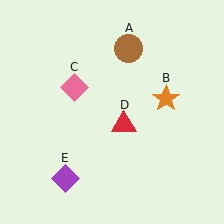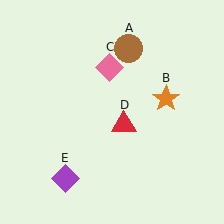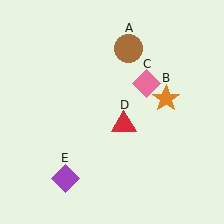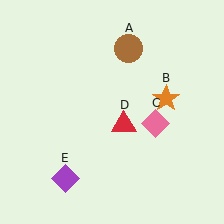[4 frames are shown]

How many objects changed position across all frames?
1 object changed position: pink diamond (object C).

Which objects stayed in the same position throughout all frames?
Brown circle (object A) and orange star (object B) and red triangle (object D) and purple diamond (object E) remained stationary.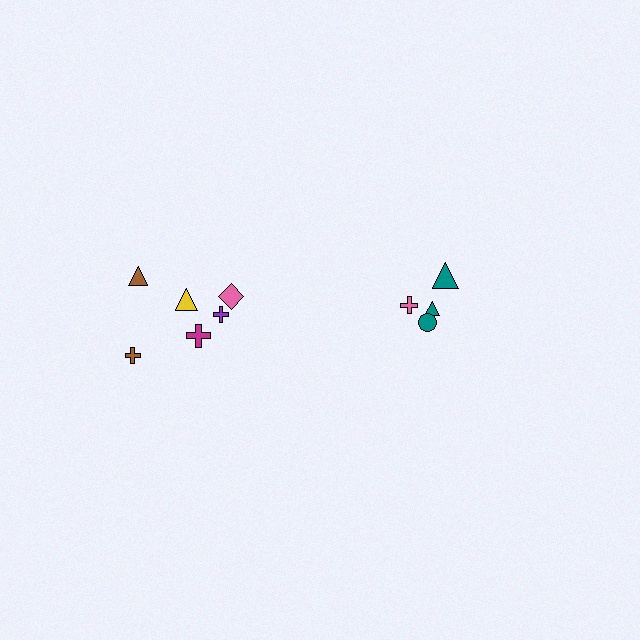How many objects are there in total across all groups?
There are 10 objects.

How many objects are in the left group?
There are 6 objects.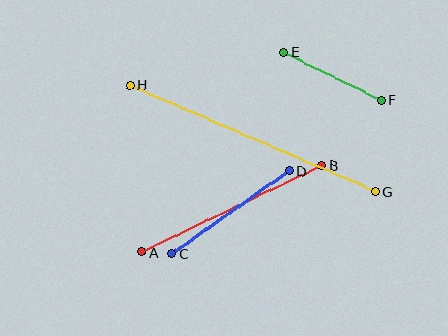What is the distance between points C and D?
The distance is approximately 143 pixels.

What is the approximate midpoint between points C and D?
The midpoint is at approximately (231, 212) pixels.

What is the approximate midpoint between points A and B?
The midpoint is at approximately (232, 209) pixels.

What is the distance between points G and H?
The distance is approximately 268 pixels.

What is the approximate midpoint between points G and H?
The midpoint is at approximately (253, 138) pixels.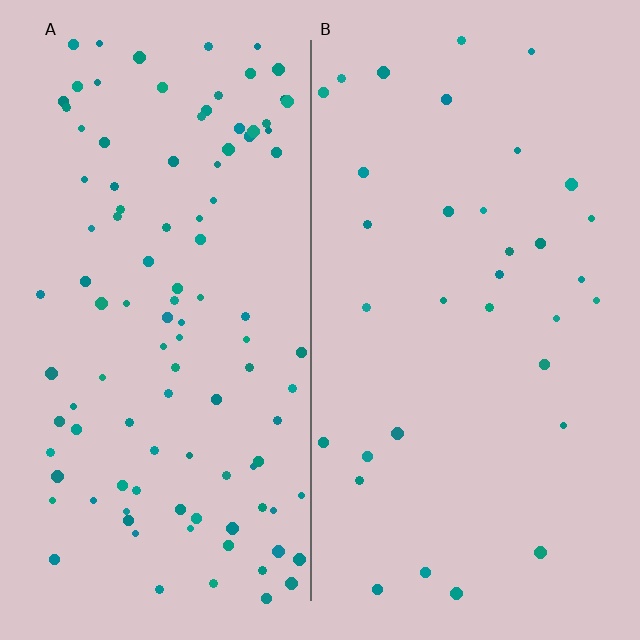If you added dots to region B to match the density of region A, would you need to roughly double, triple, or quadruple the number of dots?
Approximately triple.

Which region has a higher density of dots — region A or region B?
A (the left).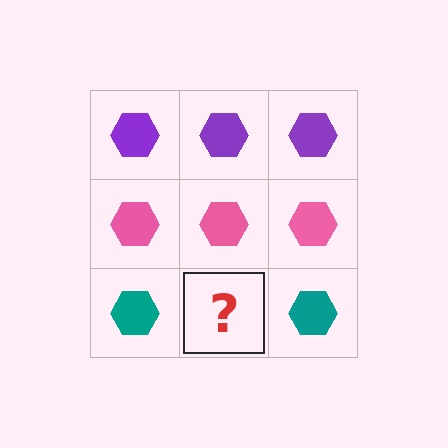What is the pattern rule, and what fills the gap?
The rule is that each row has a consistent color. The gap should be filled with a teal hexagon.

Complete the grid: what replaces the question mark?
The question mark should be replaced with a teal hexagon.